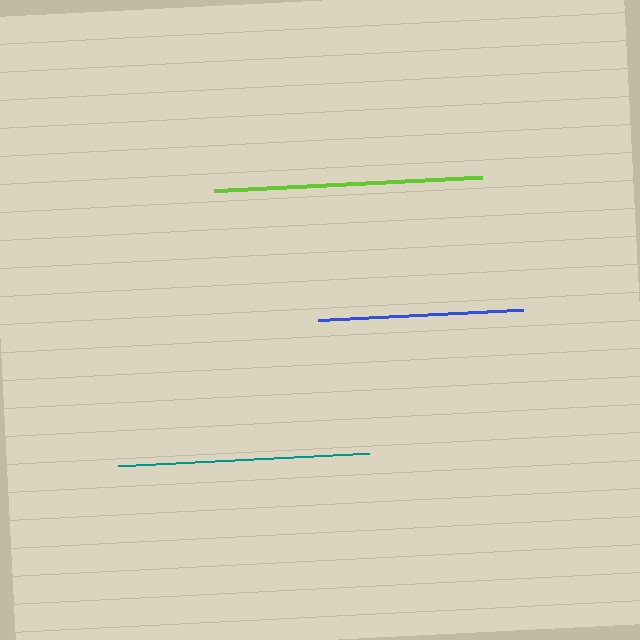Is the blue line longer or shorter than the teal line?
The teal line is longer than the blue line.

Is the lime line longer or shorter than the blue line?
The lime line is longer than the blue line.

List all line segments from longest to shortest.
From longest to shortest: lime, teal, blue.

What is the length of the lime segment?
The lime segment is approximately 269 pixels long.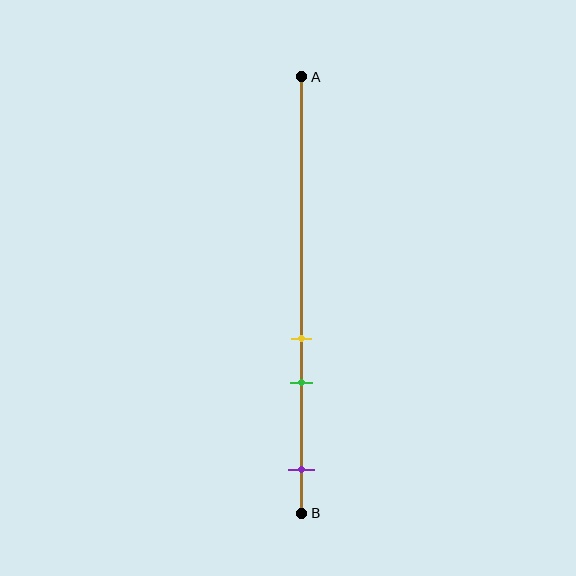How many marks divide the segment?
There are 3 marks dividing the segment.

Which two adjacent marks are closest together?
The yellow and green marks are the closest adjacent pair.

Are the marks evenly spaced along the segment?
No, the marks are not evenly spaced.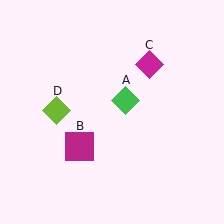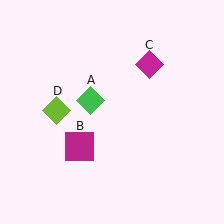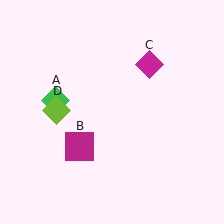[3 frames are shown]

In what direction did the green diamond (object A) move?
The green diamond (object A) moved left.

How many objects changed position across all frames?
1 object changed position: green diamond (object A).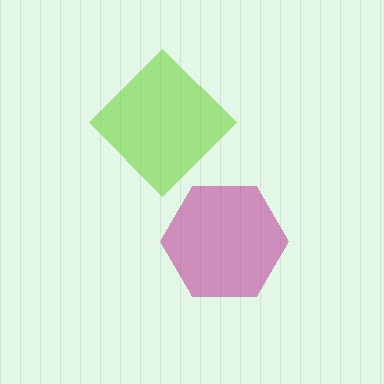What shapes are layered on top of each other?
The layered shapes are: a lime diamond, a magenta hexagon.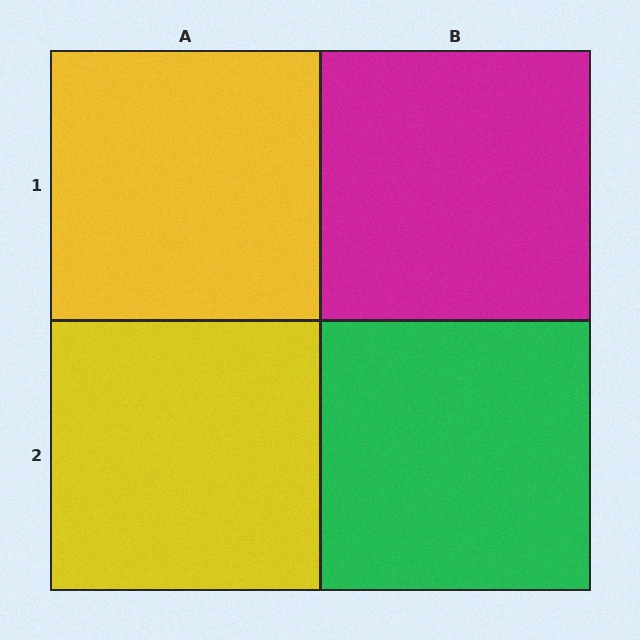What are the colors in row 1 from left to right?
Yellow, magenta.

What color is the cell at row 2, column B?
Green.